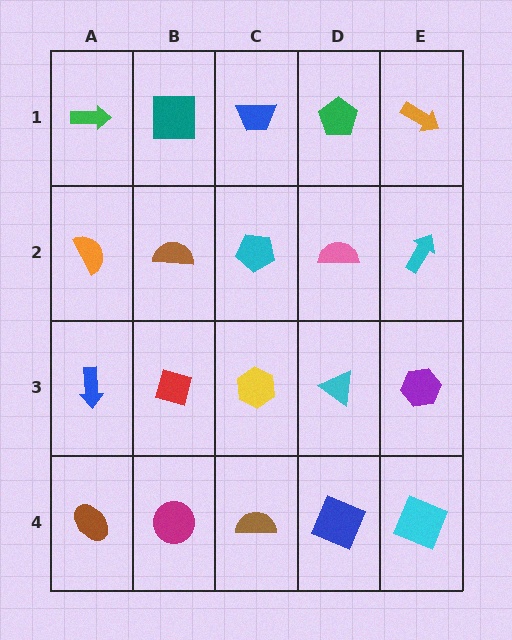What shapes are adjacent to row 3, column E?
A cyan arrow (row 2, column E), a cyan square (row 4, column E), a cyan triangle (row 3, column D).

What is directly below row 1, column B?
A brown semicircle.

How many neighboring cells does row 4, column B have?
3.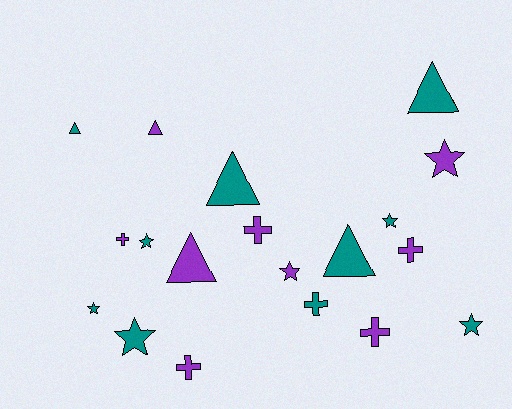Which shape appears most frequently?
Star, with 7 objects.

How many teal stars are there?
There are 5 teal stars.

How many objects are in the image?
There are 19 objects.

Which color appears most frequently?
Teal, with 10 objects.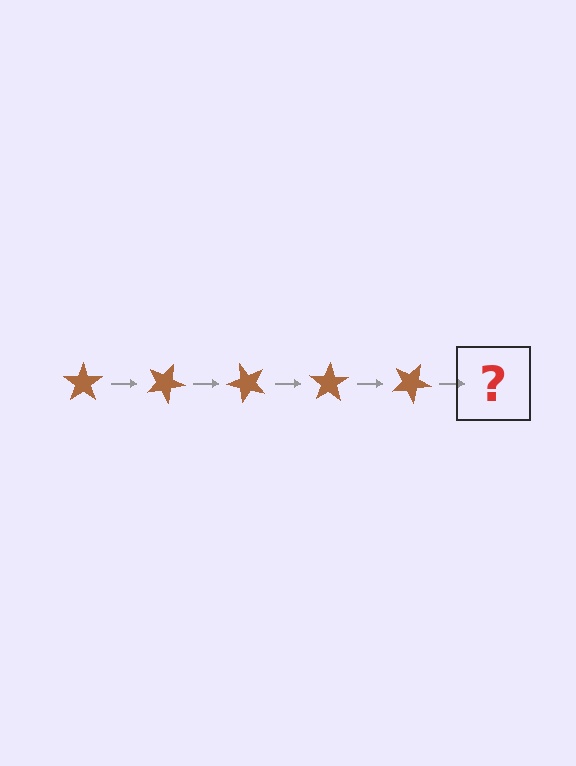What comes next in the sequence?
The next element should be a brown star rotated 125 degrees.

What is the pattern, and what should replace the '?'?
The pattern is that the star rotates 25 degrees each step. The '?' should be a brown star rotated 125 degrees.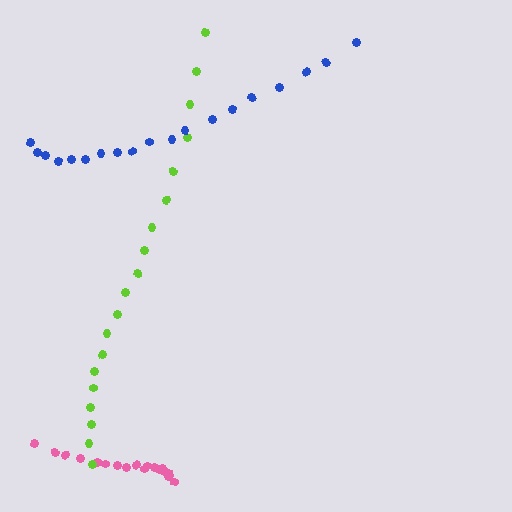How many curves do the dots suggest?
There are 3 distinct paths.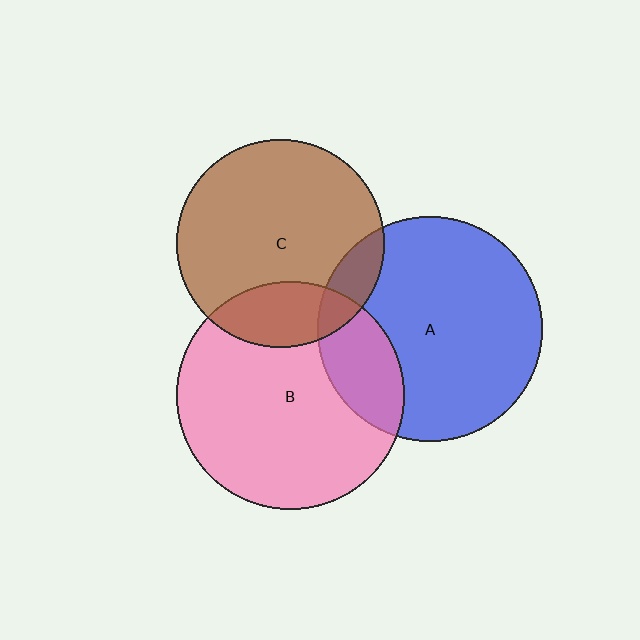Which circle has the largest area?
Circle B (pink).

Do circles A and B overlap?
Yes.